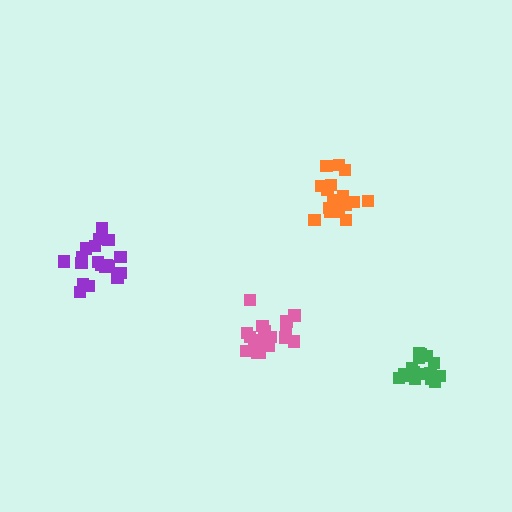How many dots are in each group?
Group 1: 18 dots, Group 2: 19 dots, Group 3: 19 dots, Group 4: 18 dots (74 total).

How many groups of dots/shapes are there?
There are 4 groups.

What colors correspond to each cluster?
The clusters are colored: pink, green, purple, orange.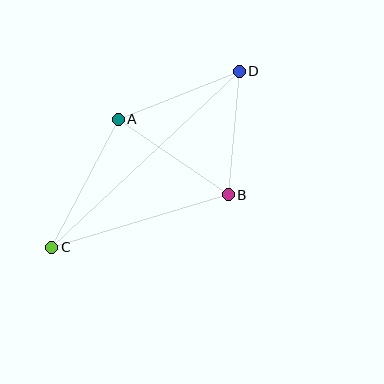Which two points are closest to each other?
Points B and D are closest to each other.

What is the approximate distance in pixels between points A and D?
The distance between A and D is approximately 130 pixels.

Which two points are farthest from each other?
Points C and D are farthest from each other.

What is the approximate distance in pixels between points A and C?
The distance between A and C is approximately 144 pixels.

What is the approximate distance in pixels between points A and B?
The distance between A and B is approximately 133 pixels.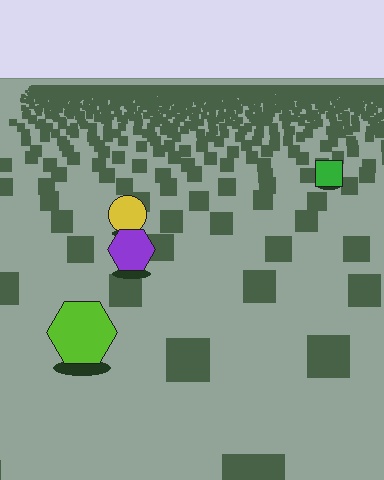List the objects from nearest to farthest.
From nearest to farthest: the lime hexagon, the purple hexagon, the yellow circle, the green square.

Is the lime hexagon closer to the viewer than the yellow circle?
Yes. The lime hexagon is closer — you can tell from the texture gradient: the ground texture is coarser near it.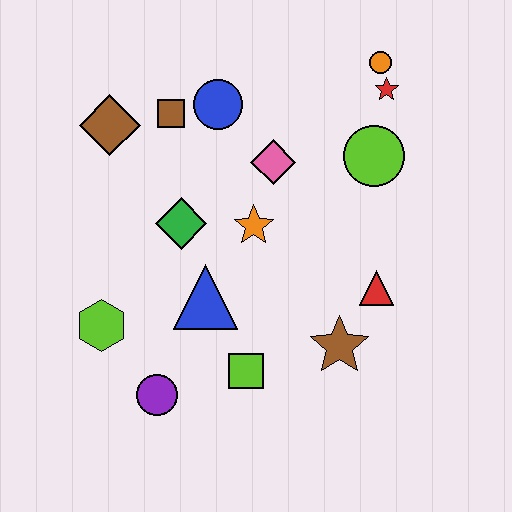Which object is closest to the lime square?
The blue triangle is closest to the lime square.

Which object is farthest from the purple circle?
The orange circle is farthest from the purple circle.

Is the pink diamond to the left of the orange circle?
Yes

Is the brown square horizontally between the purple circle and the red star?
Yes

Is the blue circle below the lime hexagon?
No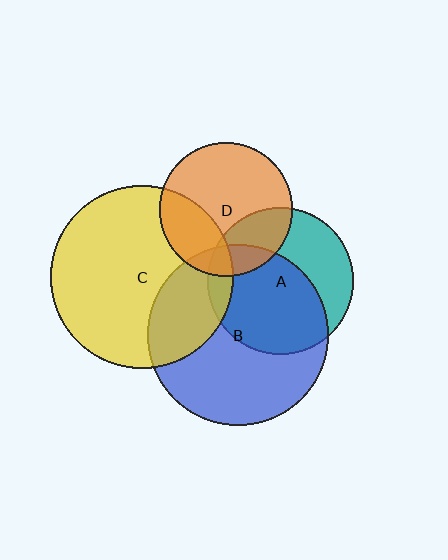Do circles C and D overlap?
Yes.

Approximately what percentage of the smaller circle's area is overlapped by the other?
Approximately 30%.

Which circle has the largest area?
Circle C (yellow).